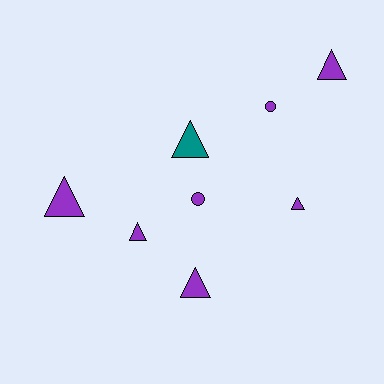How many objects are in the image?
There are 8 objects.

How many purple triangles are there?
There are 5 purple triangles.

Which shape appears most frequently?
Triangle, with 6 objects.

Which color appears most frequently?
Purple, with 7 objects.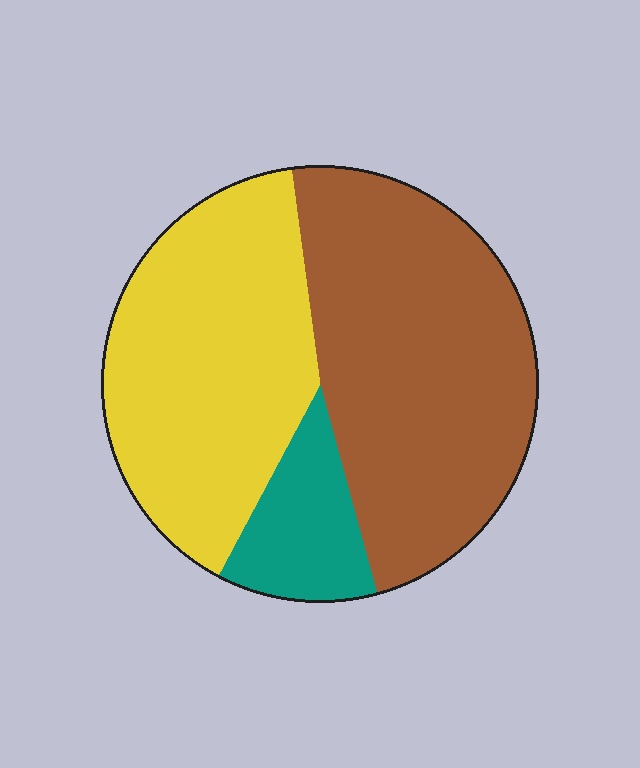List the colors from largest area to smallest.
From largest to smallest: brown, yellow, teal.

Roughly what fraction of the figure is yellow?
Yellow takes up about two fifths (2/5) of the figure.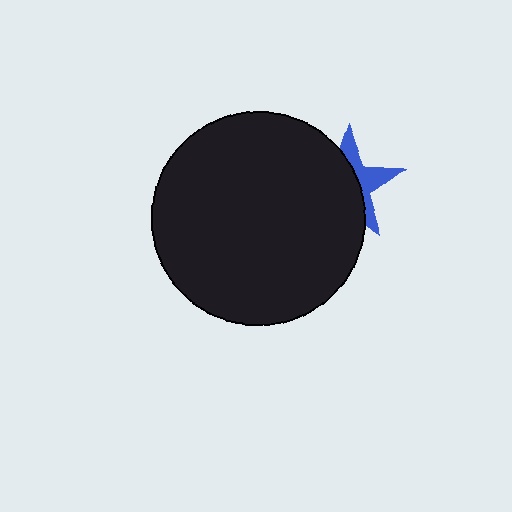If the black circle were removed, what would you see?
You would see the complete blue star.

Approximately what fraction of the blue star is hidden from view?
Roughly 64% of the blue star is hidden behind the black circle.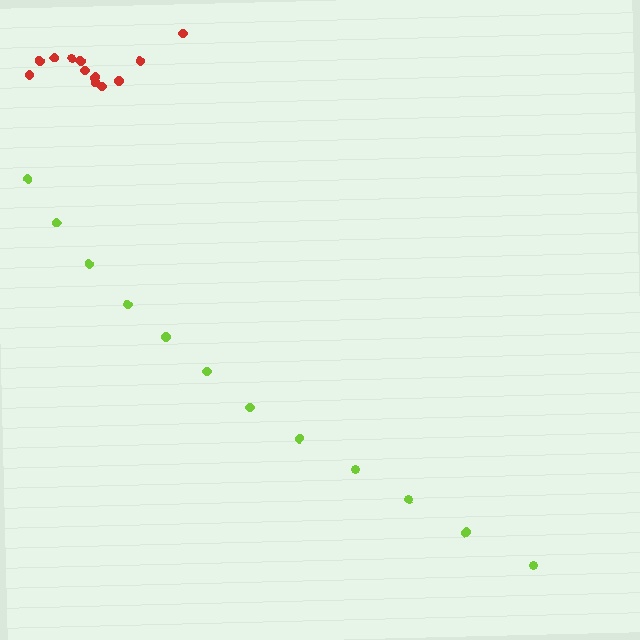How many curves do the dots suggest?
There are 2 distinct paths.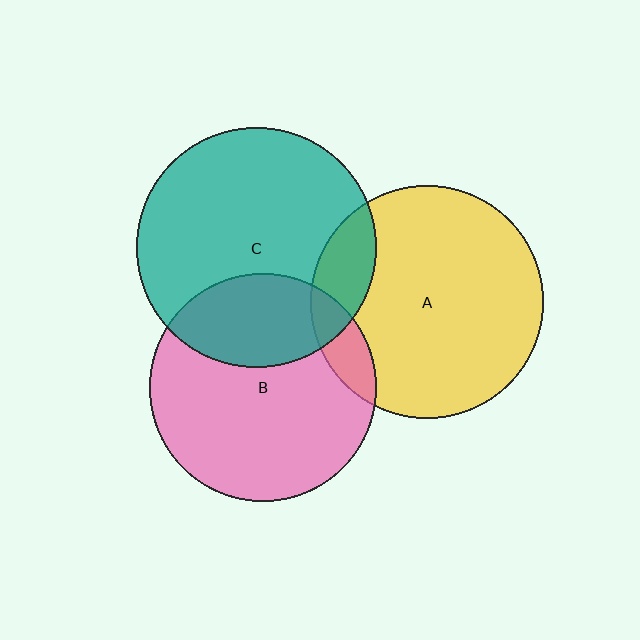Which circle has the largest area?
Circle C (teal).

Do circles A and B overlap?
Yes.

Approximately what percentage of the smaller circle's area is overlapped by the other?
Approximately 10%.